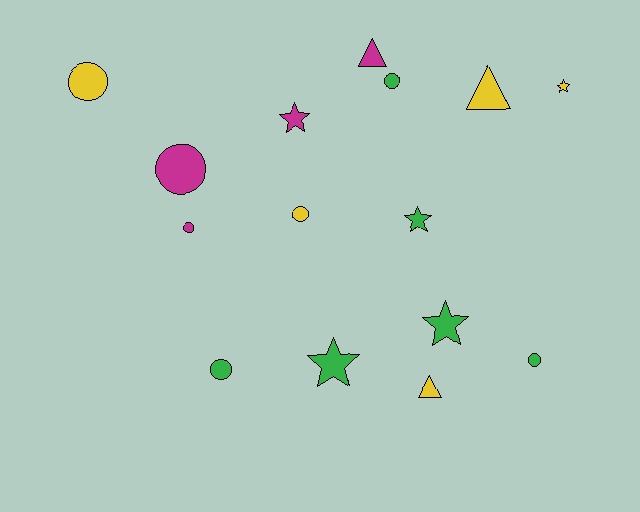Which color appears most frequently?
Green, with 6 objects.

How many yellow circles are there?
There are 2 yellow circles.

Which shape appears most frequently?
Circle, with 7 objects.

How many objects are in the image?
There are 15 objects.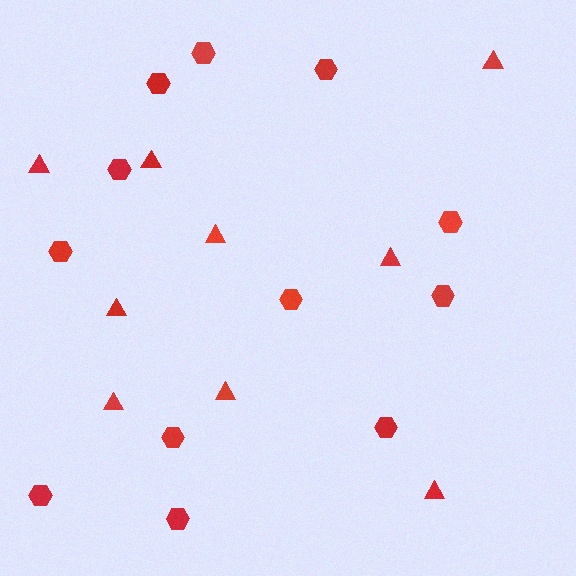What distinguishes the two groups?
There are 2 groups: one group of hexagons (12) and one group of triangles (9).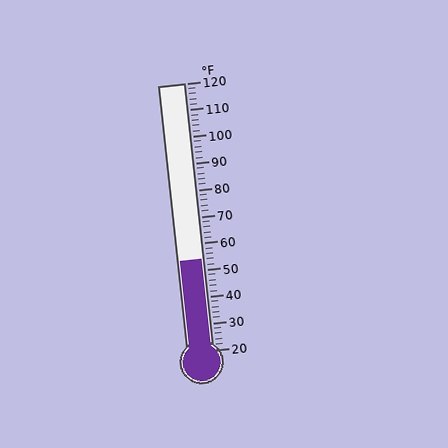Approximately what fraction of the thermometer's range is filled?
The thermometer is filled to approximately 35% of its range.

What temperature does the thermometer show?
The thermometer shows approximately 54°F.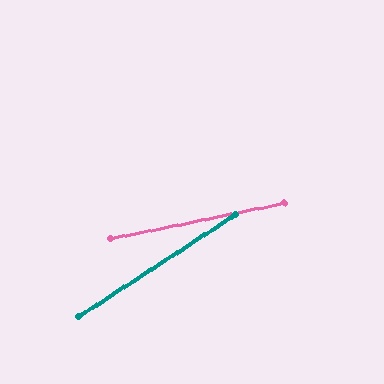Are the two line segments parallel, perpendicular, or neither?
Neither parallel nor perpendicular — they differ by about 22°.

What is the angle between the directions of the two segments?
Approximately 22 degrees.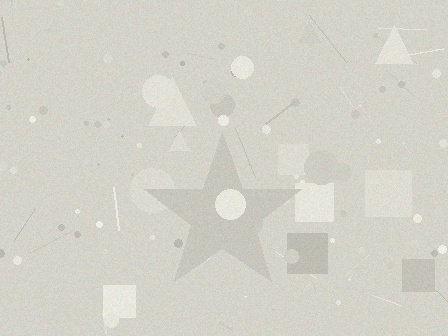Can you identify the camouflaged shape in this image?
The camouflaged shape is a star.